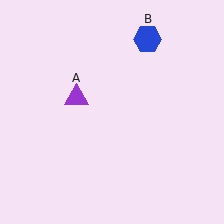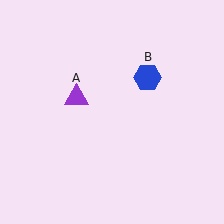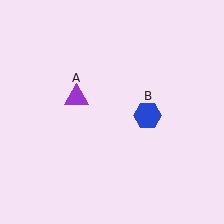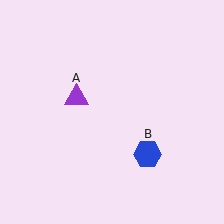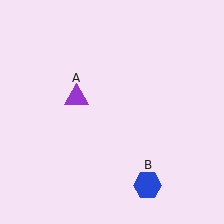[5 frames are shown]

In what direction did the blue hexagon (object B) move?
The blue hexagon (object B) moved down.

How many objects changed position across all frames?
1 object changed position: blue hexagon (object B).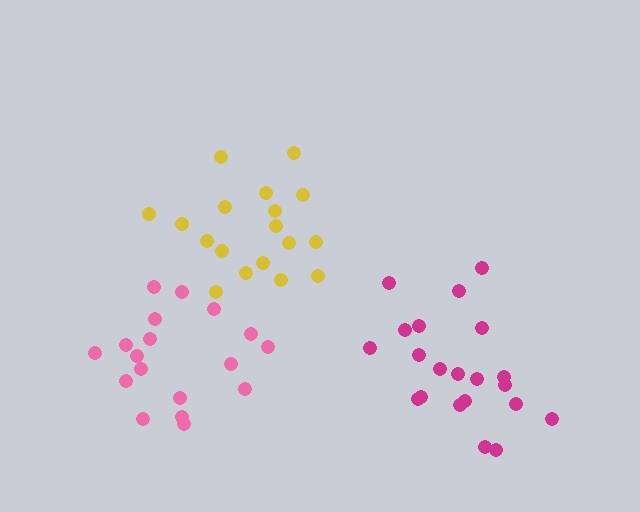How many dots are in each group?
Group 1: 18 dots, Group 2: 18 dots, Group 3: 21 dots (57 total).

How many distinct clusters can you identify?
There are 3 distinct clusters.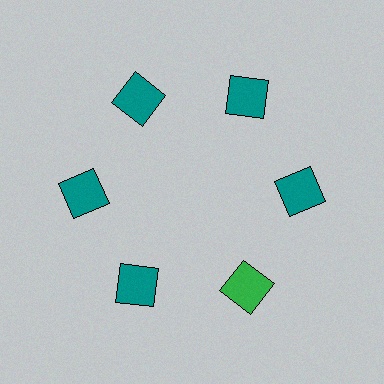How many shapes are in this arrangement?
There are 6 shapes arranged in a ring pattern.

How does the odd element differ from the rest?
It has a different color: green instead of teal.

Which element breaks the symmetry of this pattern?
The green square at roughly the 5 o'clock position breaks the symmetry. All other shapes are teal squares.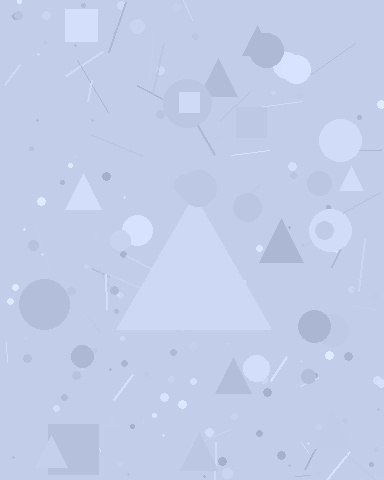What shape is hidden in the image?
A triangle is hidden in the image.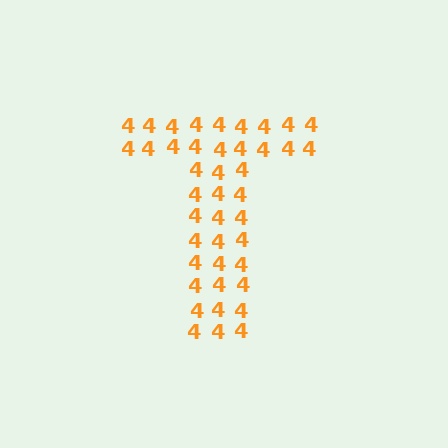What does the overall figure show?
The overall figure shows the letter T.